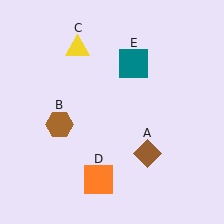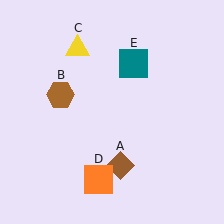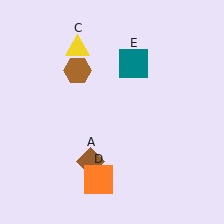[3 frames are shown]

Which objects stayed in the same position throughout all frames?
Yellow triangle (object C) and orange square (object D) and teal square (object E) remained stationary.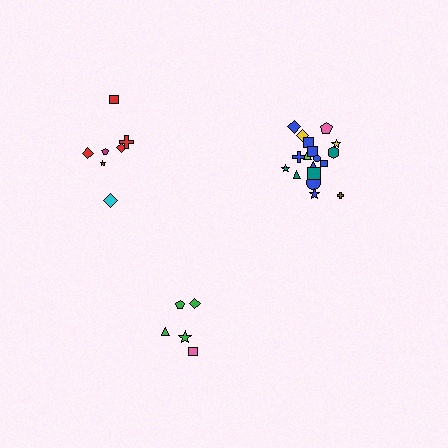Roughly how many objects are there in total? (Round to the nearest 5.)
Roughly 30 objects in total.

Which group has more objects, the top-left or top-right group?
The top-right group.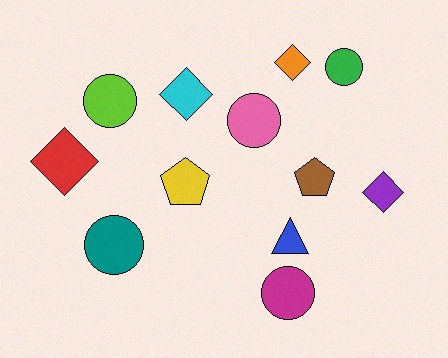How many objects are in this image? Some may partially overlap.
There are 12 objects.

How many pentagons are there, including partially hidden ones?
There are 2 pentagons.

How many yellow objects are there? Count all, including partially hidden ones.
There is 1 yellow object.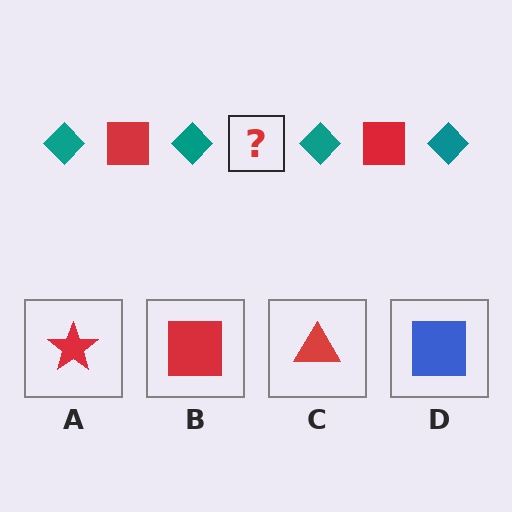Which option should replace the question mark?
Option B.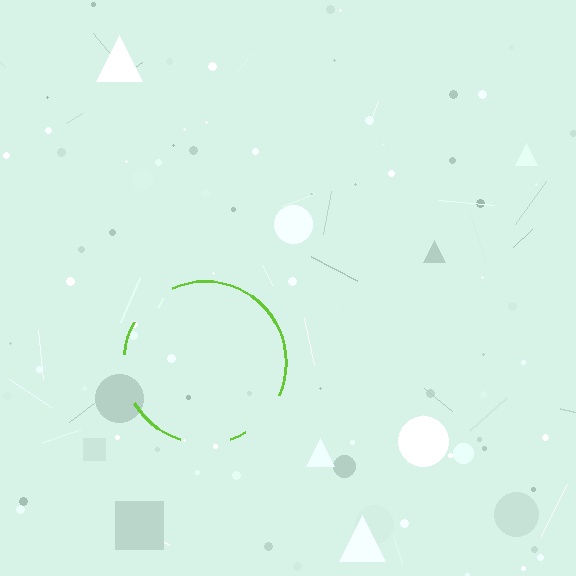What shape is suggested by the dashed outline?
The dashed outline suggests a circle.